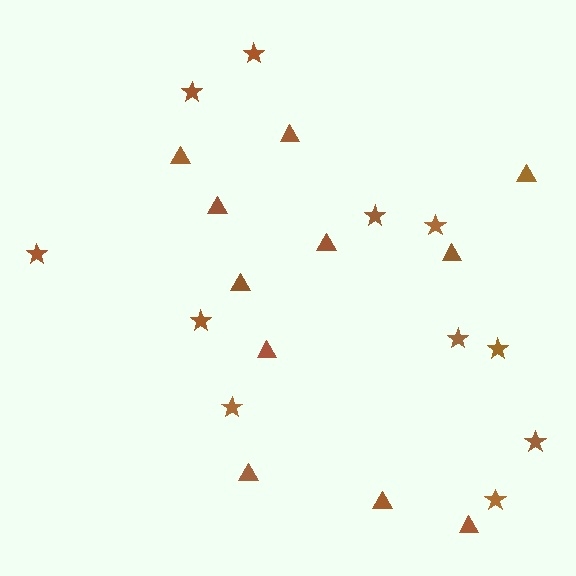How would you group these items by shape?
There are 2 groups: one group of triangles (11) and one group of stars (11).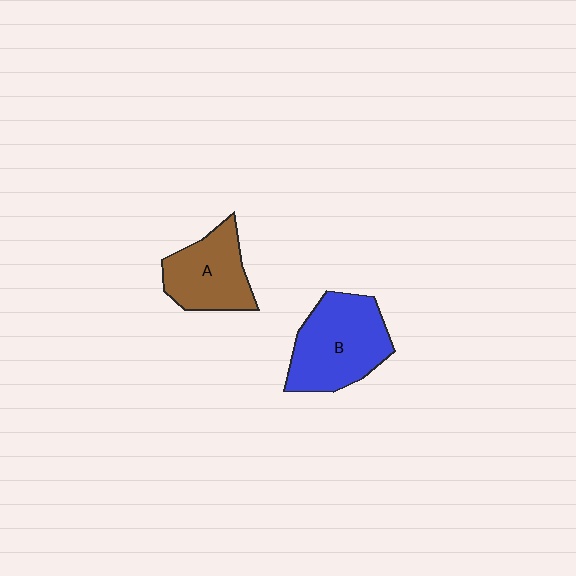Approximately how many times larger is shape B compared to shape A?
Approximately 1.3 times.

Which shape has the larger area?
Shape B (blue).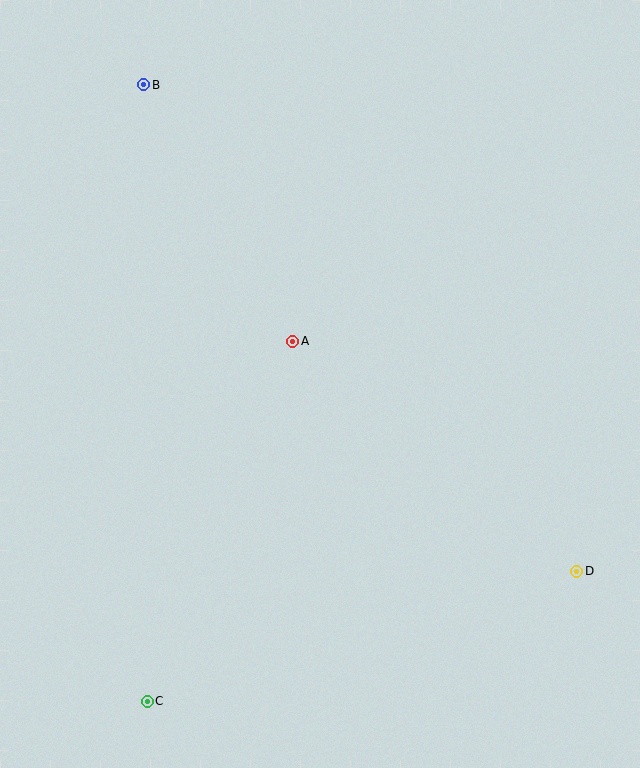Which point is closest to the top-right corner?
Point A is closest to the top-right corner.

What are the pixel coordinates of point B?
Point B is at (144, 85).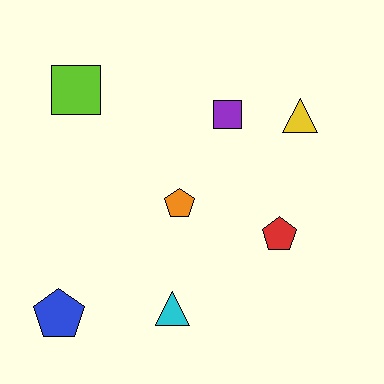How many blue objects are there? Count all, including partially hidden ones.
There is 1 blue object.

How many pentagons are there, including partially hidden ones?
There are 3 pentagons.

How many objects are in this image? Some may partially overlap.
There are 7 objects.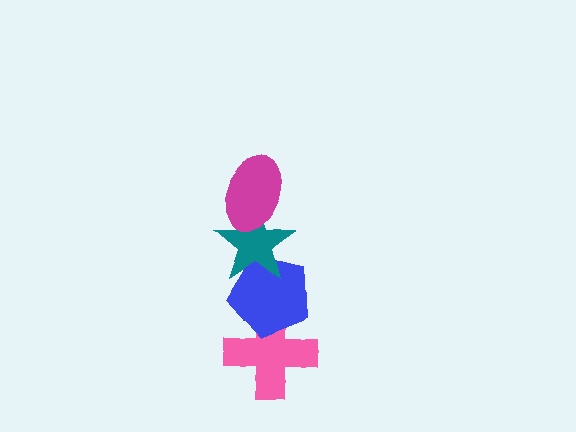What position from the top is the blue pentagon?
The blue pentagon is 3rd from the top.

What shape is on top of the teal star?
The magenta ellipse is on top of the teal star.